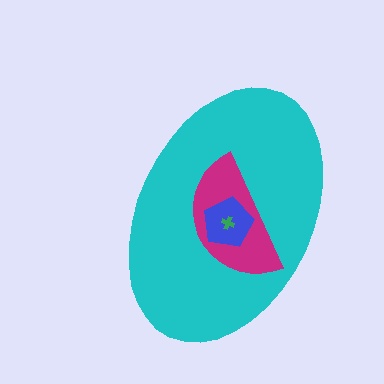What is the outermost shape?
The cyan ellipse.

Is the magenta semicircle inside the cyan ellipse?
Yes.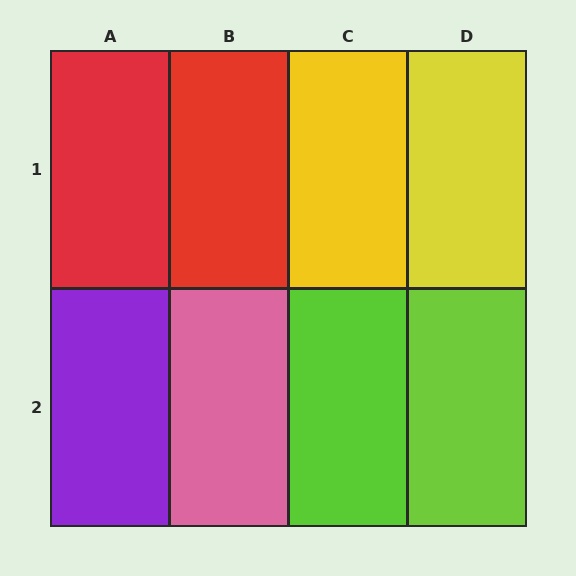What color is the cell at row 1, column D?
Yellow.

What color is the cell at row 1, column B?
Red.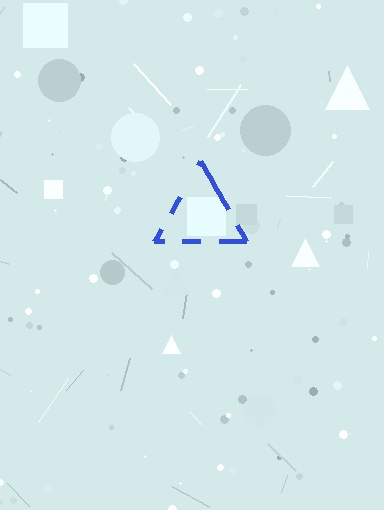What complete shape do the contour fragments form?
The contour fragments form a triangle.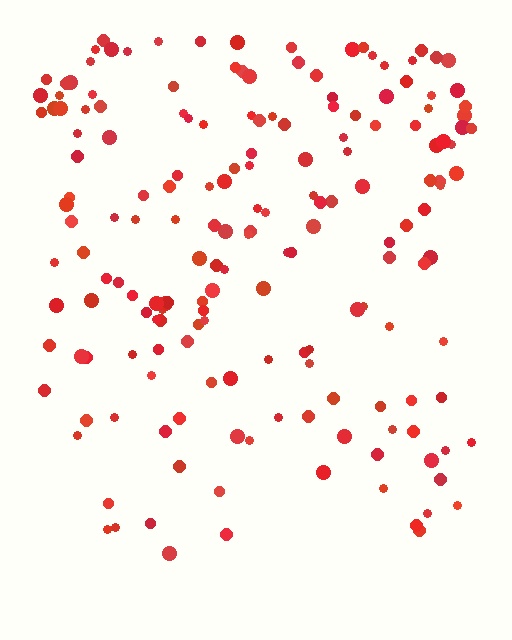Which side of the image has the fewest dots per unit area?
The bottom.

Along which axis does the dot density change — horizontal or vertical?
Vertical.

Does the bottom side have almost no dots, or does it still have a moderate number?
Still a moderate number, just noticeably fewer than the top.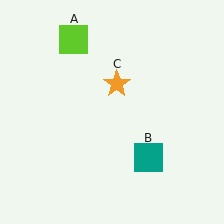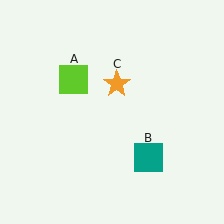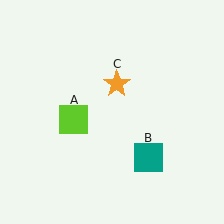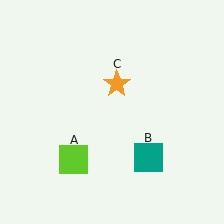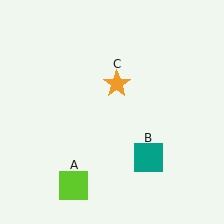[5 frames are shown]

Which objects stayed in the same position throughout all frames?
Teal square (object B) and orange star (object C) remained stationary.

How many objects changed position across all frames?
1 object changed position: lime square (object A).